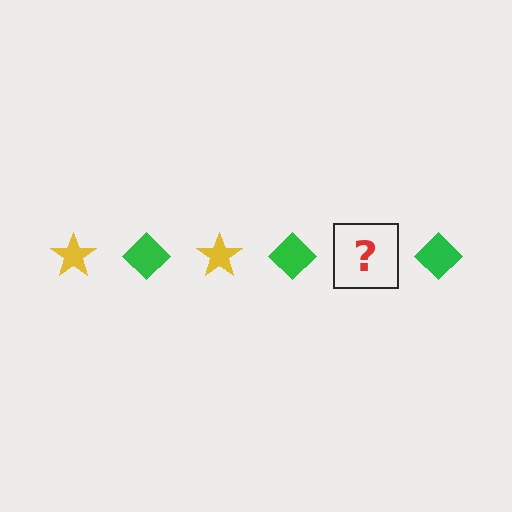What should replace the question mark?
The question mark should be replaced with a yellow star.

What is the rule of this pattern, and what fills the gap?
The rule is that the pattern alternates between yellow star and green diamond. The gap should be filled with a yellow star.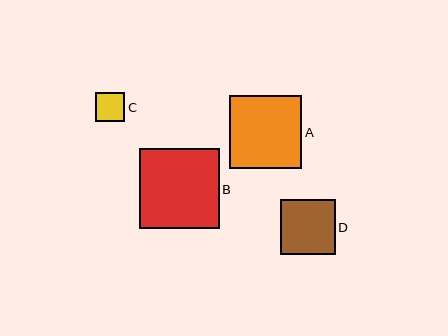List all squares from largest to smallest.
From largest to smallest: B, A, D, C.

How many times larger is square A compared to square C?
Square A is approximately 2.5 times the size of square C.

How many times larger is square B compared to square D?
Square B is approximately 1.4 times the size of square D.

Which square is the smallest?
Square C is the smallest with a size of approximately 29 pixels.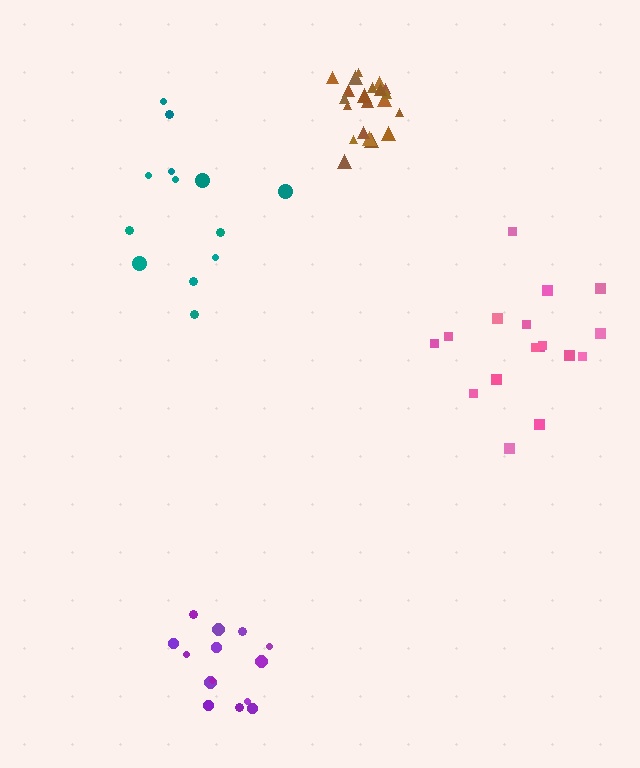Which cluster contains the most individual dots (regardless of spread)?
Brown (21).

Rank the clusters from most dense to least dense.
brown, purple, pink, teal.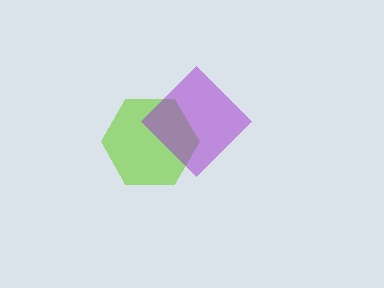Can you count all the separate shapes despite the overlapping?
Yes, there are 2 separate shapes.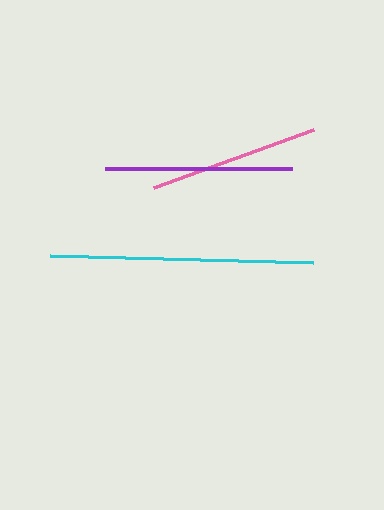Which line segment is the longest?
The cyan line is the longest at approximately 264 pixels.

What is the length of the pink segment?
The pink segment is approximately 169 pixels long.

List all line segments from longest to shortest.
From longest to shortest: cyan, purple, pink.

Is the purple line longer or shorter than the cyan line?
The cyan line is longer than the purple line.